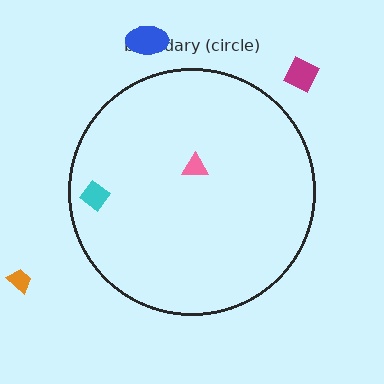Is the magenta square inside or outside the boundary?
Outside.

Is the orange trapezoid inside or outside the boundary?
Outside.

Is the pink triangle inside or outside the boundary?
Inside.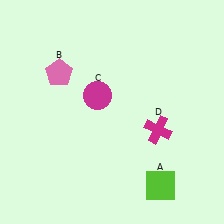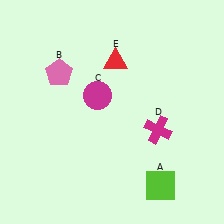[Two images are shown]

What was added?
A red triangle (E) was added in Image 2.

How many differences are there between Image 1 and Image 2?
There is 1 difference between the two images.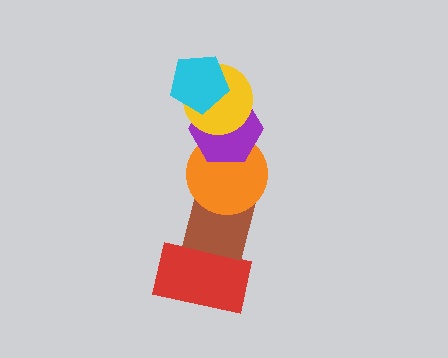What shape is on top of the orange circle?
The purple hexagon is on top of the orange circle.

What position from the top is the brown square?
The brown square is 5th from the top.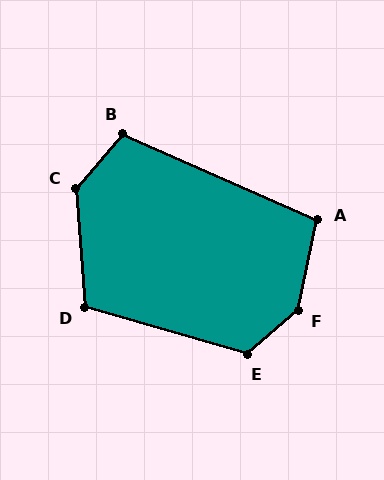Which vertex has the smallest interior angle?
A, at approximately 102 degrees.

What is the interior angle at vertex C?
Approximately 135 degrees (obtuse).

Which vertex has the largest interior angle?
F, at approximately 143 degrees.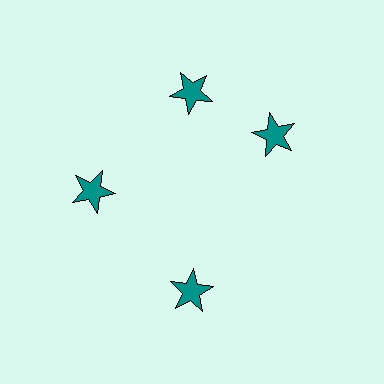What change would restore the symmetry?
The symmetry would be restored by rotating it back into even spacing with its neighbors so that all 4 stars sit at equal angles and equal distance from the center.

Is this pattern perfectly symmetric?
No. The 4 teal stars are arranged in a ring, but one element near the 3 o'clock position is rotated out of alignment along the ring, breaking the 4-fold rotational symmetry.